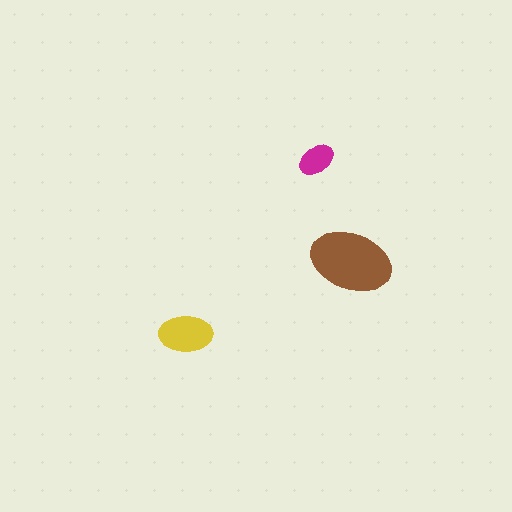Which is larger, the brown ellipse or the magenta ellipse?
The brown one.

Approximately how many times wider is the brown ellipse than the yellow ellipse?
About 1.5 times wider.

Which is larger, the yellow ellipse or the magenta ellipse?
The yellow one.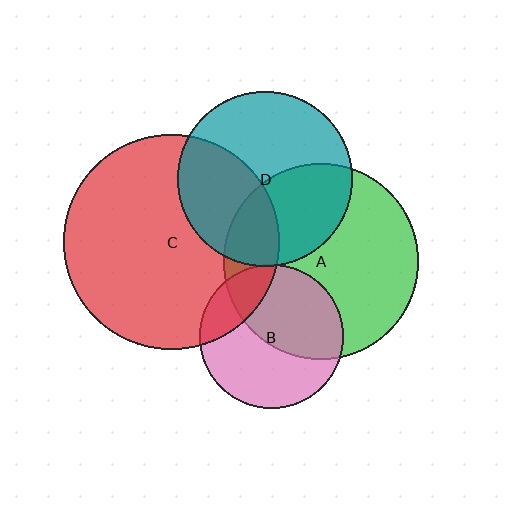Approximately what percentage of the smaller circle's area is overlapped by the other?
Approximately 20%.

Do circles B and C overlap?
Yes.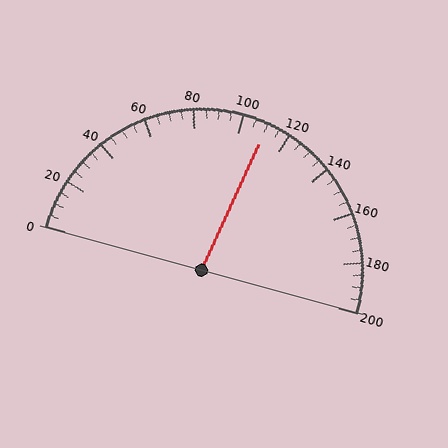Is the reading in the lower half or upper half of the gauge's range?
The reading is in the upper half of the range (0 to 200).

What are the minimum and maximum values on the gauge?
The gauge ranges from 0 to 200.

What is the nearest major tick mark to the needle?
The nearest major tick mark is 120.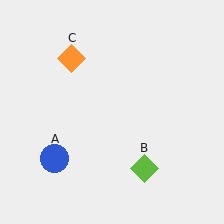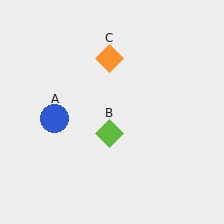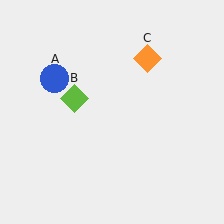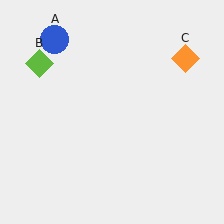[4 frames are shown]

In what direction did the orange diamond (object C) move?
The orange diamond (object C) moved right.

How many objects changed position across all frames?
3 objects changed position: blue circle (object A), lime diamond (object B), orange diamond (object C).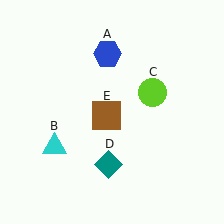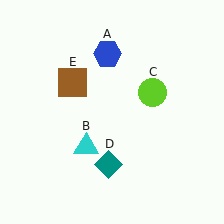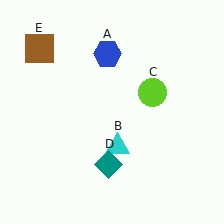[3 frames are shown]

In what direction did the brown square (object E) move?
The brown square (object E) moved up and to the left.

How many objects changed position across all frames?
2 objects changed position: cyan triangle (object B), brown square (object E).